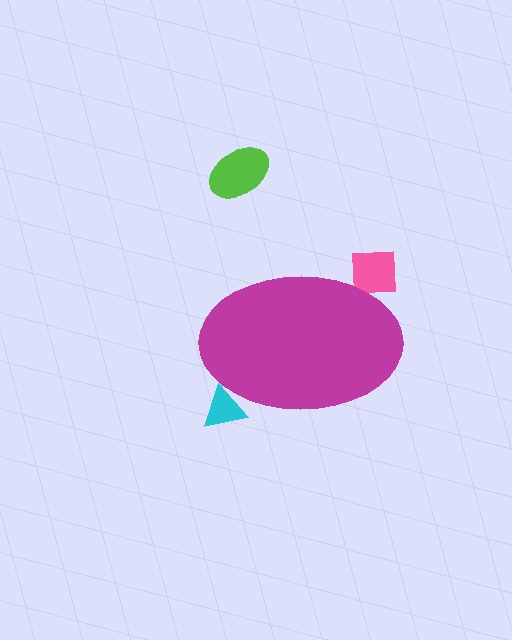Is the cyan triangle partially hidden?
Yes, the cyan triangle is partially hidden behind the magenta ellipse.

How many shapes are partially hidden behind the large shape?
2 shapes are partially hidden.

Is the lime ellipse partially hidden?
No, the lime ellipse is fully visible.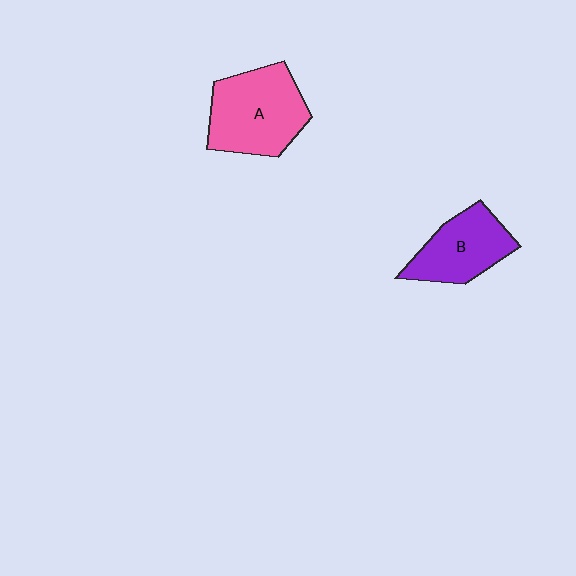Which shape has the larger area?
Shape A (pink).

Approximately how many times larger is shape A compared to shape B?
Approximately 1.3 times.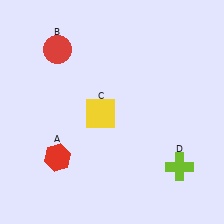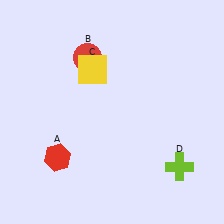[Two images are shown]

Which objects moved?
The objects that moved are: the red circle (B), the yellow square (C).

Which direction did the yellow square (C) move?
The yellow square (C) moved up.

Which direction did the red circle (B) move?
The red circle (B) moved right.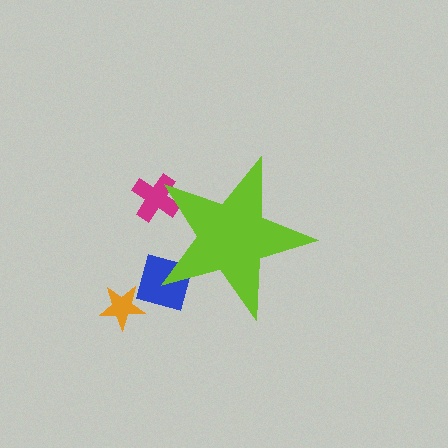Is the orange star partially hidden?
No, the orange star is fully visible.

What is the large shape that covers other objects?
A lime star.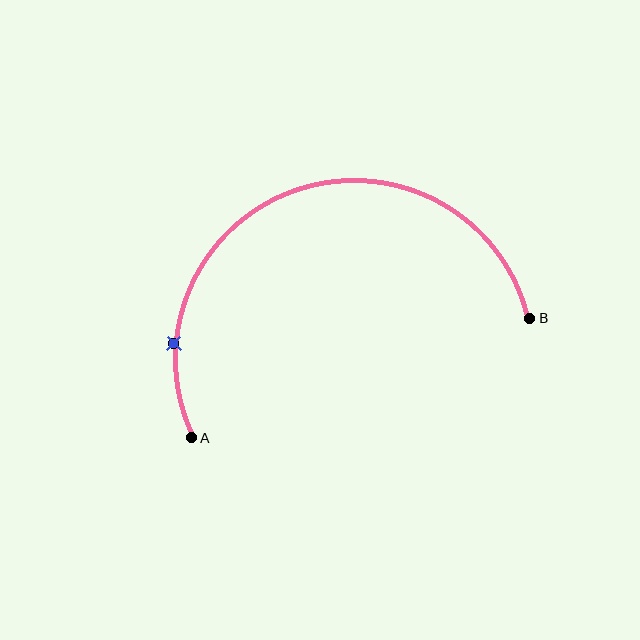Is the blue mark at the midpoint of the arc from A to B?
No. The blue mark lies on the arc but is closer to endpoint A. The arc midpoint would be at the point on the curve equidistant along the arc from both A and B.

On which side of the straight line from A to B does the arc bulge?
The arc bulges above the straight line connecting A and B.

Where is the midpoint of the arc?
The arc midpoint is the point on the curve farthest from the straight line joining A and B. It sits above that line.